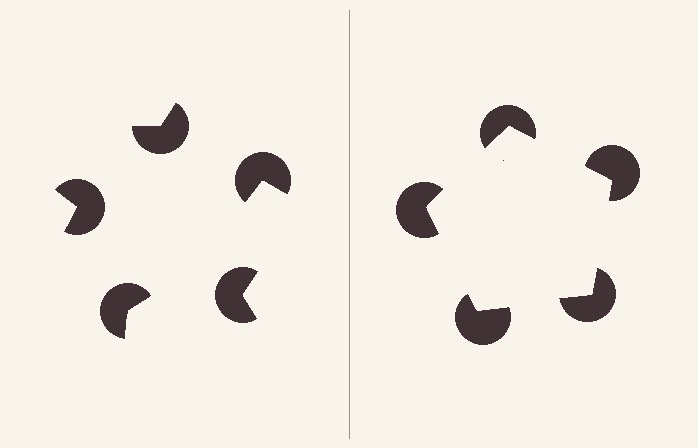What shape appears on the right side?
An illusory pentagon.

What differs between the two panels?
The pac-man discs are positioned identically on both sides; only the wedge orientations differ. On the right they align to a pentagon; on the left they are misaligned.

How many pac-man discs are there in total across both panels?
10 — 5 on each side.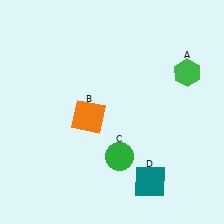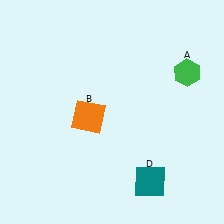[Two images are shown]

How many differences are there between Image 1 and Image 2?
There is 1 difference between the two images.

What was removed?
The green circle (C) was removed in Image 2.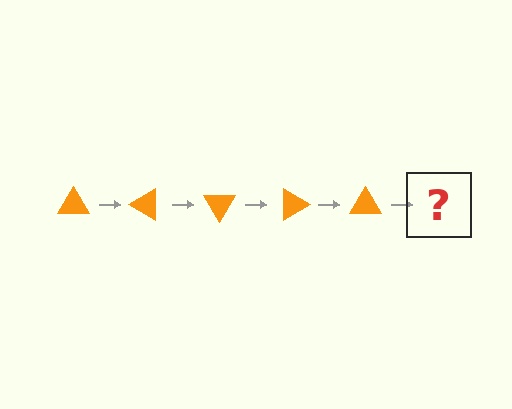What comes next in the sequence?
The next element should be an orange triangle rotated 150 degrees.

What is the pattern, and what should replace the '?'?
The pattern is that the triangle rotates 30 degrees each step. The '?' should be an orange triangle rotated 150 degrees.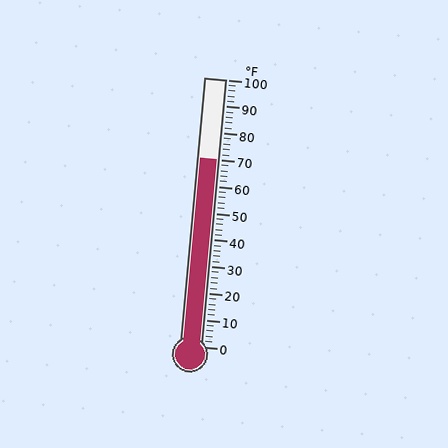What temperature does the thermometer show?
The thermometer shows approximately 70°F.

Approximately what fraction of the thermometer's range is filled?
The thermometer is filled to approximately 70% of its range.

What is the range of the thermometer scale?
The thermometer scale ranges from 0°F to 100°F.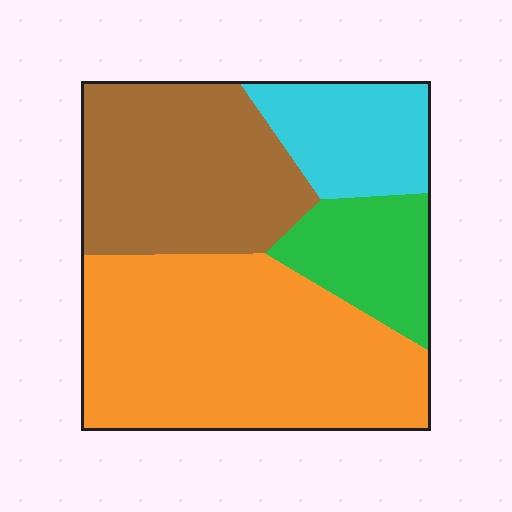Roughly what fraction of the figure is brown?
Brown covers 29% of the figure.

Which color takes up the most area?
Orange, at roughly 45%.